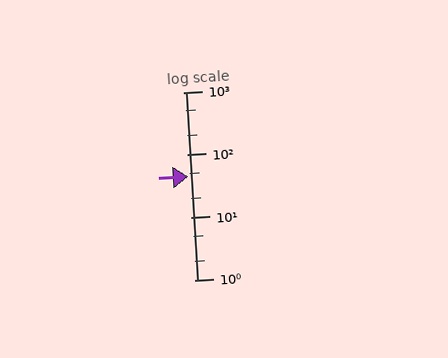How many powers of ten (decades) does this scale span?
The scale spans 3 decades, from 1 to 1000.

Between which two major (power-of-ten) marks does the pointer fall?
The pointer is between 10 and 100.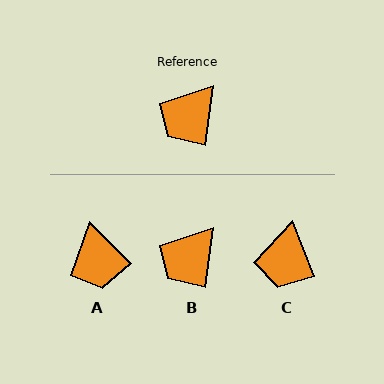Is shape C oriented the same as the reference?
No, it is off by about 29 degrees.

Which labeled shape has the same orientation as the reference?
B.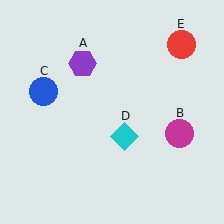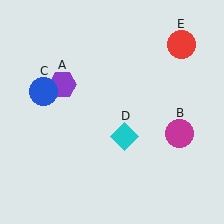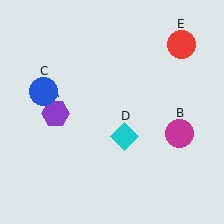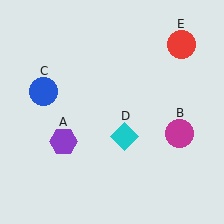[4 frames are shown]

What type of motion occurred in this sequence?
The purple hexagon (object A) rotated counterclockwise around the center of the scene.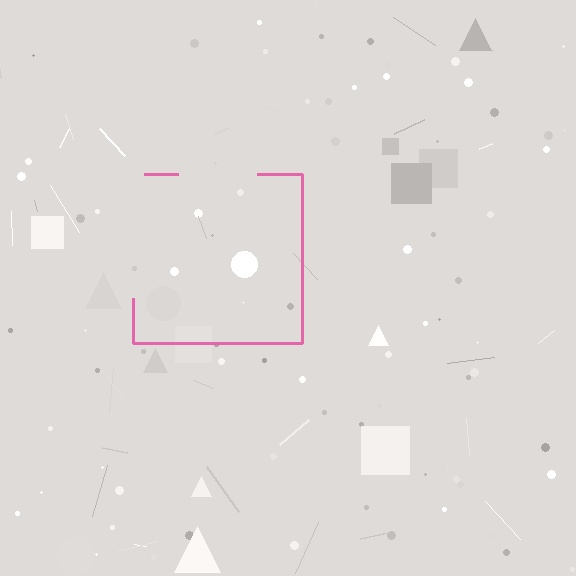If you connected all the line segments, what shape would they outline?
They would outline a square.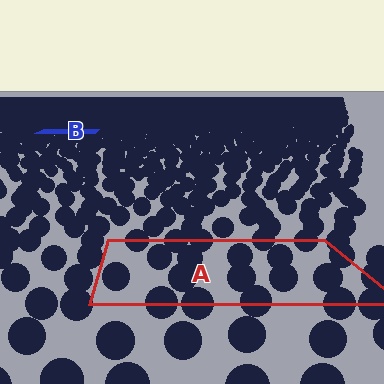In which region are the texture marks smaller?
The texture marks are smaller in region B, because it is farther away.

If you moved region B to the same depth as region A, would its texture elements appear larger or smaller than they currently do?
They would appear larger. At a closer depth, the same texture elements are projected at a bigger on-screen size.